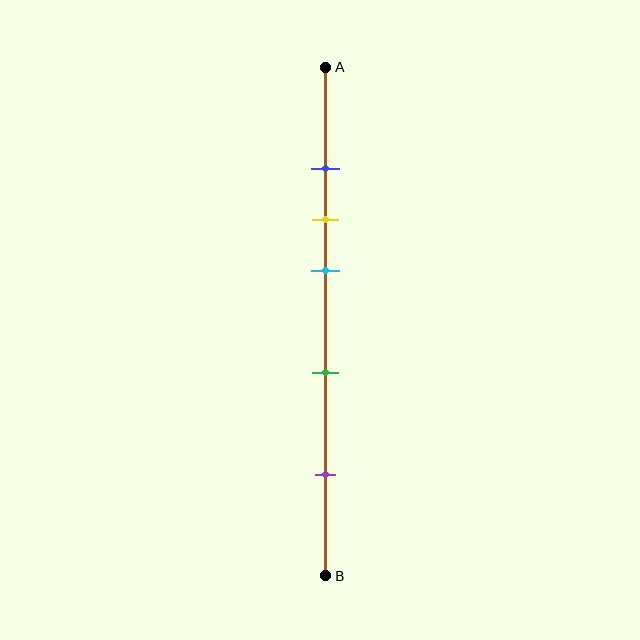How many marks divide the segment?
There are 5 marks dividing the segment.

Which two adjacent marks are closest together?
The blue and yellow marks are the closest adjacent pair.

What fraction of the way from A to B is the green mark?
The green mark is approximately 60% (0.6) of the way from A to B.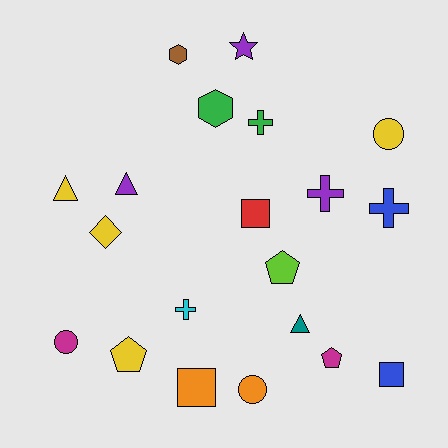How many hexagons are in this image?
There are 2 hexagons.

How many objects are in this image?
There are 20 objects.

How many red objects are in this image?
There is 1 red object.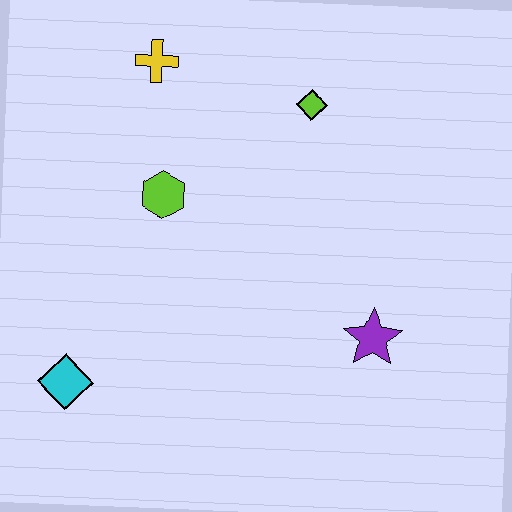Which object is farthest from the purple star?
The yellow cross is farthest from the purple star.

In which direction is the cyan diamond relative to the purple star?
The cyan diamond is to the left of the purple star.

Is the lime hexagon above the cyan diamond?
Yes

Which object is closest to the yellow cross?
The lime hexagon is closest to the yellow cross.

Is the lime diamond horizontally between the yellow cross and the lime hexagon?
No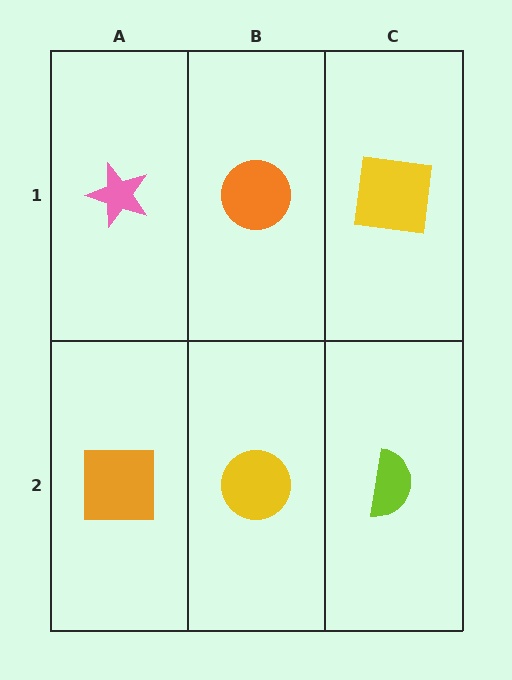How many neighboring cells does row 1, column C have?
2.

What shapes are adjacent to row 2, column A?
A pink star (row 1, column A), a yellow circle (row 2, column B).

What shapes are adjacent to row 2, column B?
An orange circle (row 1, column B), an orange square (row 2, column A), a lime semicircle (row 2, column C).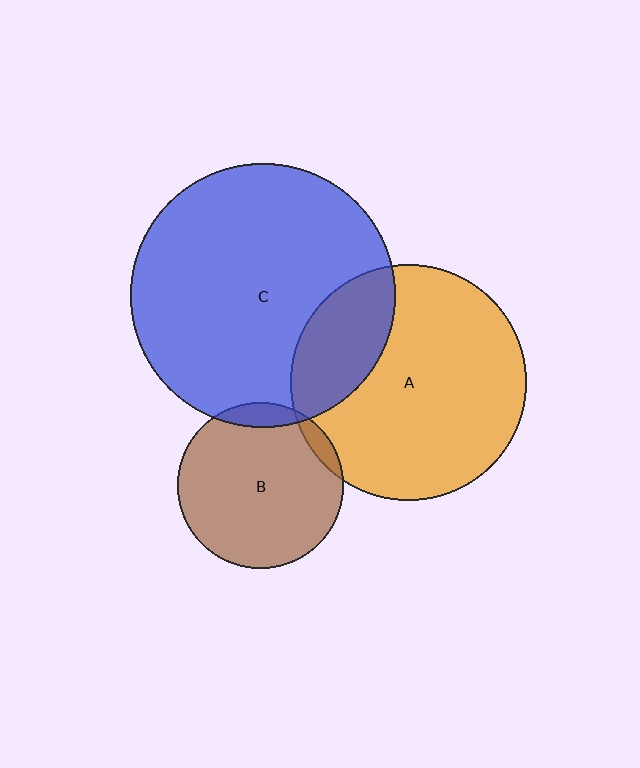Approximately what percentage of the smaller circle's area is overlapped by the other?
Approximately 5%.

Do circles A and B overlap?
Yes.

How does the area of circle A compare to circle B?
Approximately 2.0 times.